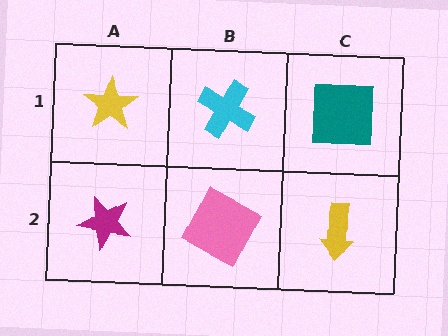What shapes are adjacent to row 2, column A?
A yellow star (row 1, column A), a pink square (row 2, column B).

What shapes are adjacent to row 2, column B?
A cyan cross (row 1, column B), a magenta star (row 2, column A), a yellow arrow (row 2, column C).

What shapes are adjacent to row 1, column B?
A pink square (row 2, column B), a yellow star (row 1, column A), a teal square (row 1, column C).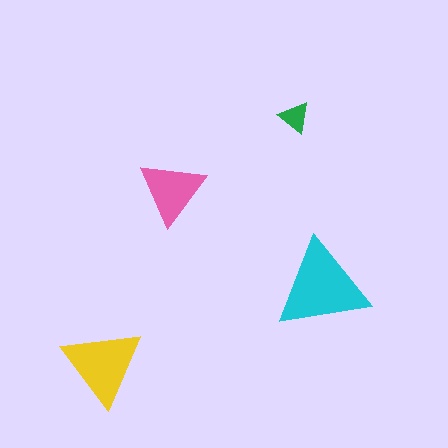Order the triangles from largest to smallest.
the cyan one, the yellow one, the pink one, the green one.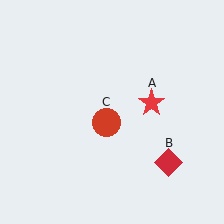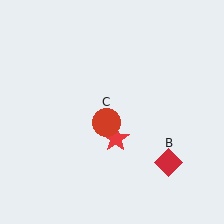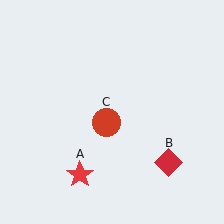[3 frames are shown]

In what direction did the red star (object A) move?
The red star (object A) moved down and to the left.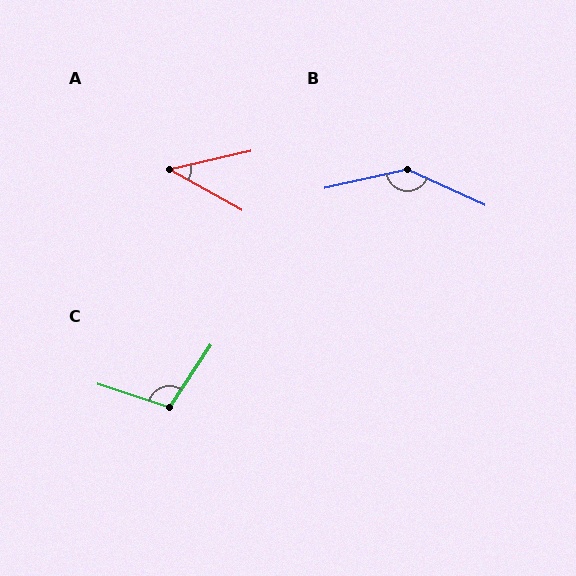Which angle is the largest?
B, at approximately 143 degrees.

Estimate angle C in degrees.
Approximately 106 degrees.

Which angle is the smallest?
A, at approximately 42 degrees.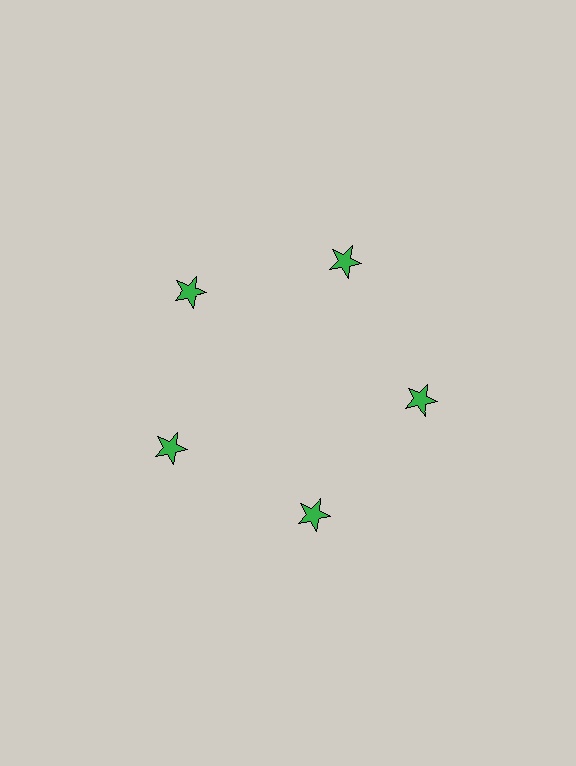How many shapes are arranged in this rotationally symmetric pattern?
There are 5 shapes, arranged in 5 groups of 1.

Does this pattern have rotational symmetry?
Yes, this pattern has 5-fold rotational symmetry. It looks the same after rotating 72 degrees around the center.